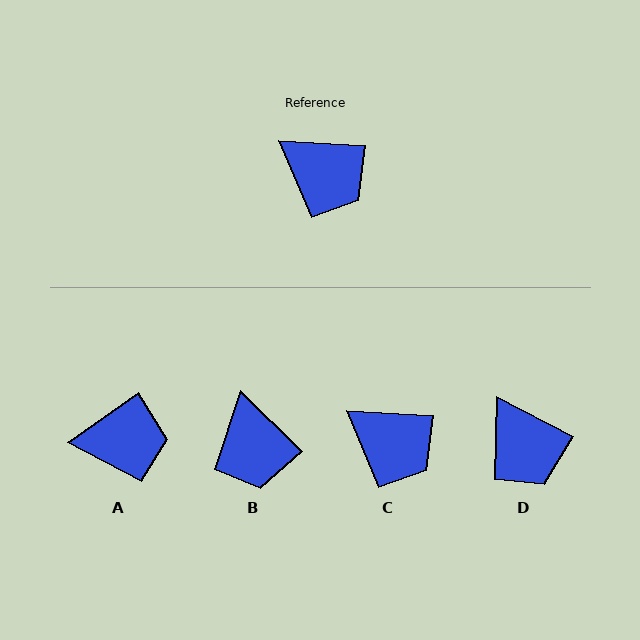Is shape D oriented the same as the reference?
No, it is off by about 25 degrees.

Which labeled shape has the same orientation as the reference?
C.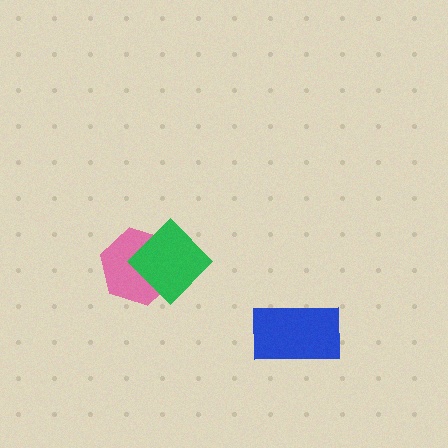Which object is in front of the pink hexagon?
The green diamond is in front of the pink hexagon.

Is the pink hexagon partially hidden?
Yes, it is partially covered by another shape.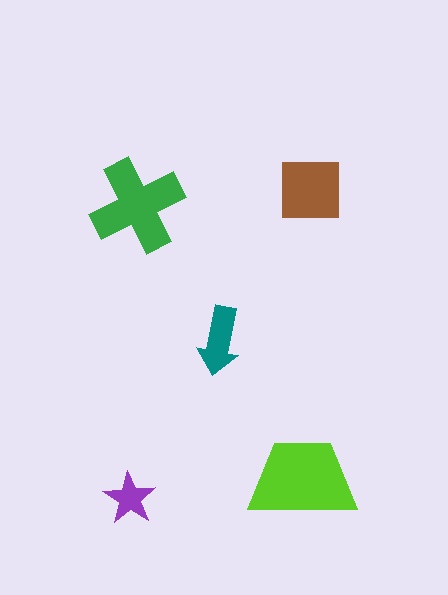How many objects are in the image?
There are 5 objects in the image.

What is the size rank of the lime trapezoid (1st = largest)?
1st.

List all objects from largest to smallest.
The lime trapezoid, the green cross, the brown square, the teal arrow, the purple star.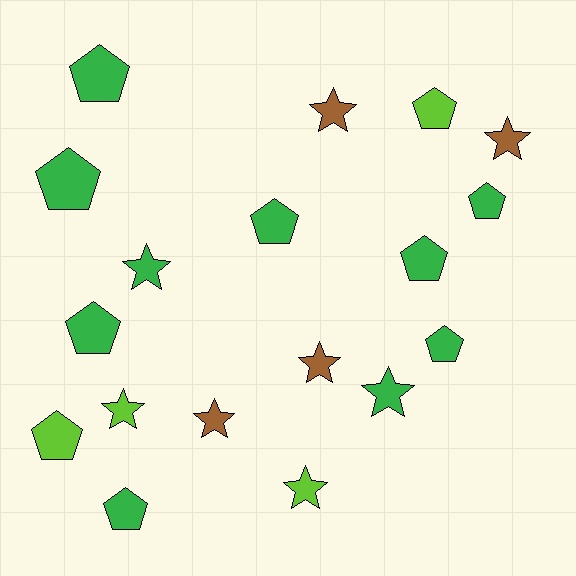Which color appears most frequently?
Green, with 10 objects.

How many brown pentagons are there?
There are no brown pentagons.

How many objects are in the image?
There are 18 objects.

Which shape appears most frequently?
Pentagon, with 10 objects.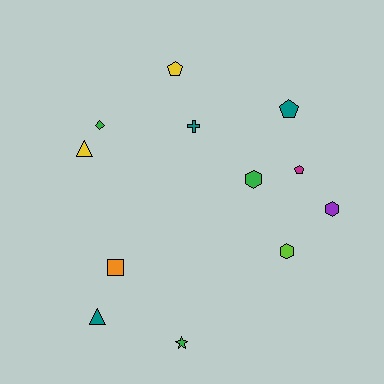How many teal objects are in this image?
There are 3 teal objects.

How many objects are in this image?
There are 12 objects.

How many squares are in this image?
There is 1 square.